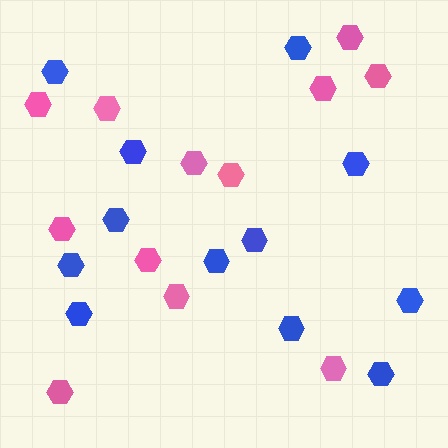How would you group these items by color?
There are 2 groups: one group of pink hexagons (12) and one group of blue hexagons (12).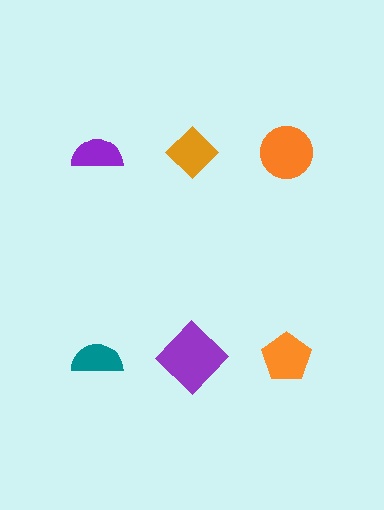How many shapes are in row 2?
3 shapes.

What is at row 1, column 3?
An orange circle.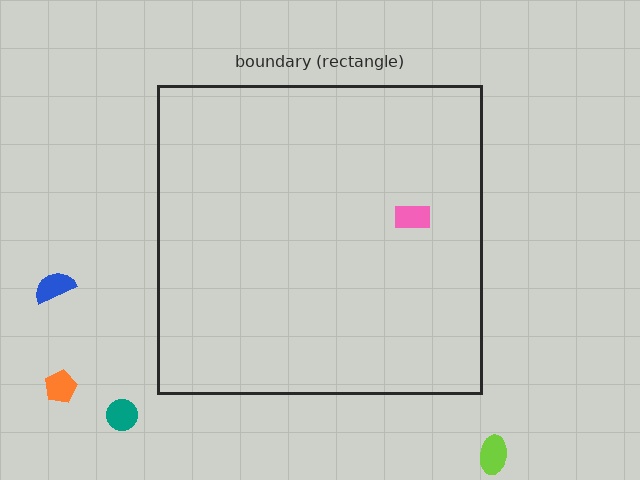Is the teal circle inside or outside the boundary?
Outside.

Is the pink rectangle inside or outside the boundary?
Inside.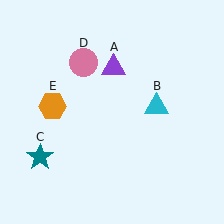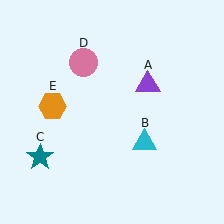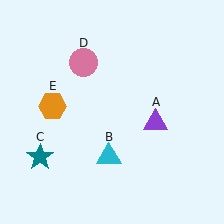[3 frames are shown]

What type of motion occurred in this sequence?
The purple triangle (object A), cyan triangle (object B) rotated clockwise around the center of the scene.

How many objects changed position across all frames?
2 objects changed position: purple triangle (object A), cyan triangle (object B).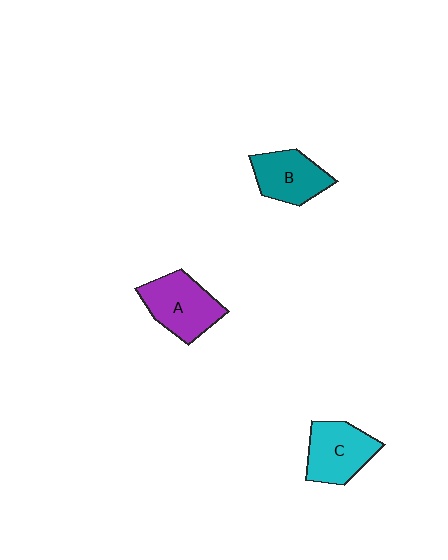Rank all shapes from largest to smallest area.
From largest to smallest: A (purple), C (cyan), B (teal).